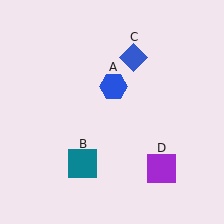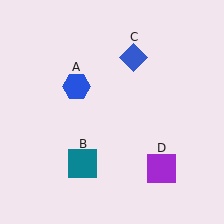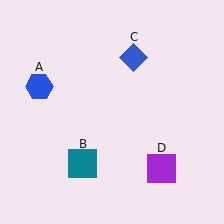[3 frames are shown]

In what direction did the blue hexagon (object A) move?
The blue hexagon (object A) moved left.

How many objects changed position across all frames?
1 object changed position: blue hexagon (object A).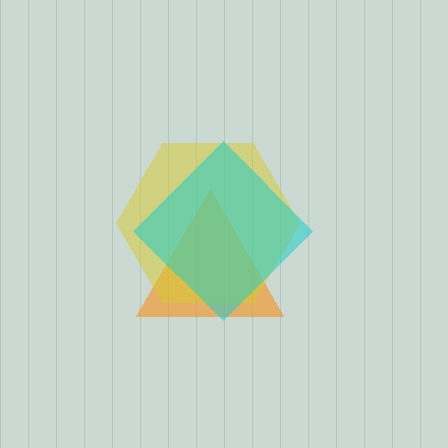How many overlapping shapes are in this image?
There are 3 overlapping shapes in the image.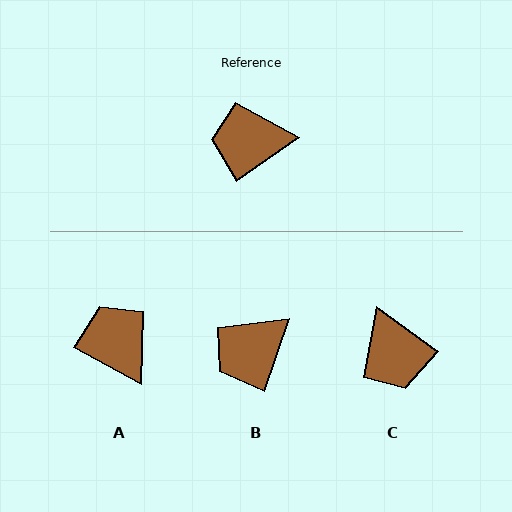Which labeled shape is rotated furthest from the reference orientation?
C, about 108 degrees away.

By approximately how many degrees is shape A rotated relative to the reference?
Approximately 63 degrees clockwise.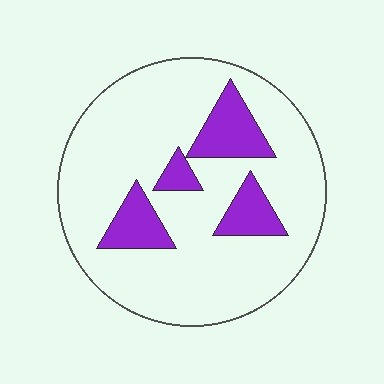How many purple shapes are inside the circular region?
4.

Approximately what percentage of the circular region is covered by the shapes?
Approximately 20%.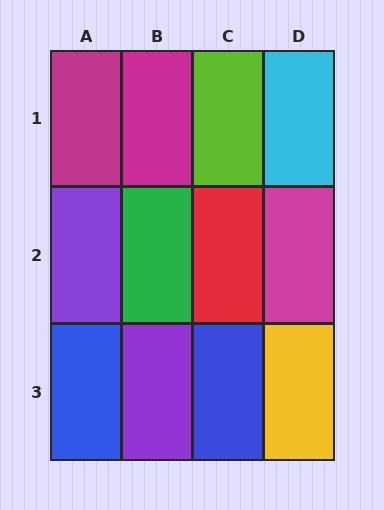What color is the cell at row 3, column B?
Purple.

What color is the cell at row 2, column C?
Red.